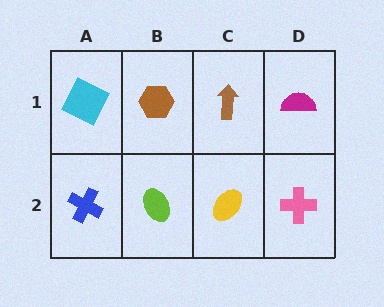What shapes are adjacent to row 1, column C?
A yellow ellipse (row 2, column C), a brown hexagon (row 1, column B), a magenta semicircle (row 1, column D).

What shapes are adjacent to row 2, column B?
A brown hexagon (row 1, column B), a blue cross (row 2, column A), a yellow ellipse (row 2, column C).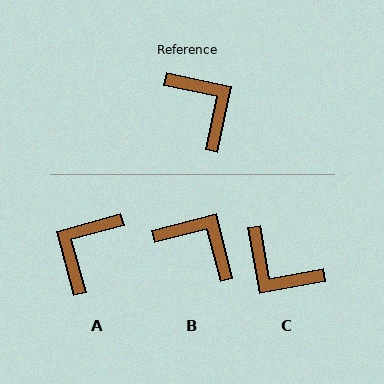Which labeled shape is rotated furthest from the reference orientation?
C, about 158 degrees away.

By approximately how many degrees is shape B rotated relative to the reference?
Approximately 27 degrees counter-clockwise.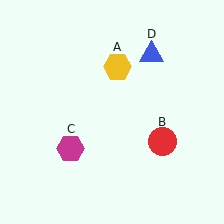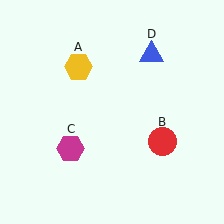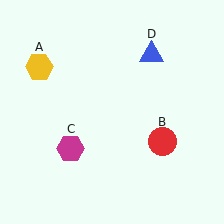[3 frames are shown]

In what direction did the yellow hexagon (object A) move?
The yellow hexagon (object A) moved left.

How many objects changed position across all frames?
1 object changed position: yellow hexagon (object A).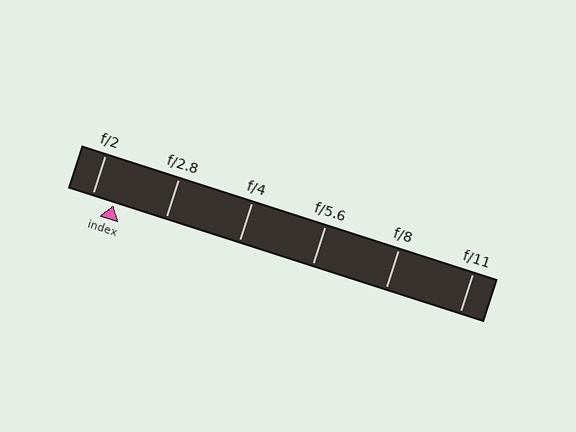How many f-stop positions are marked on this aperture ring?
There are 6 f-stop positions marked.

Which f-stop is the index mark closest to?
The index mark is closest to f/2.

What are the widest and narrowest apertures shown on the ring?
The widest aperture shown is f/2 and the narrowest is f/11.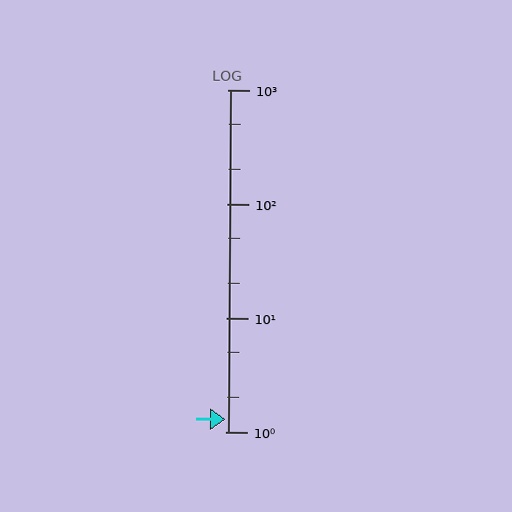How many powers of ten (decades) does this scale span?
The scale spans 3 decades, from 1 to 1000.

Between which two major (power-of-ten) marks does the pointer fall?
The pointer is between 1 and 10.